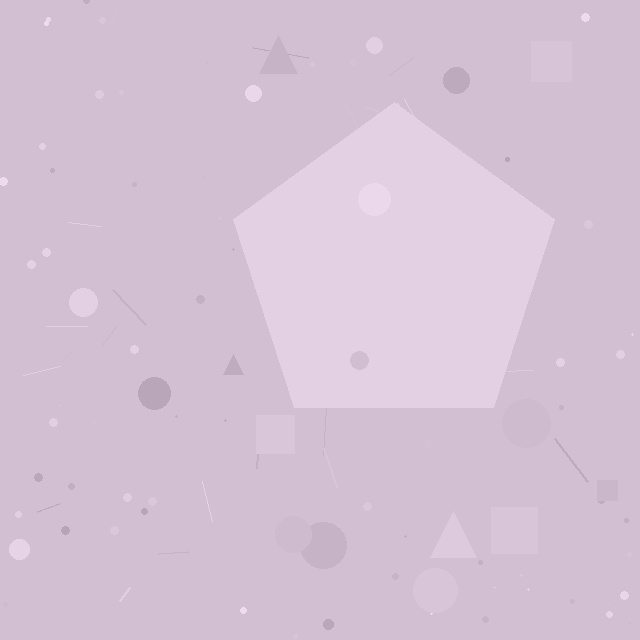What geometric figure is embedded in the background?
A pentagon is embedded in the background.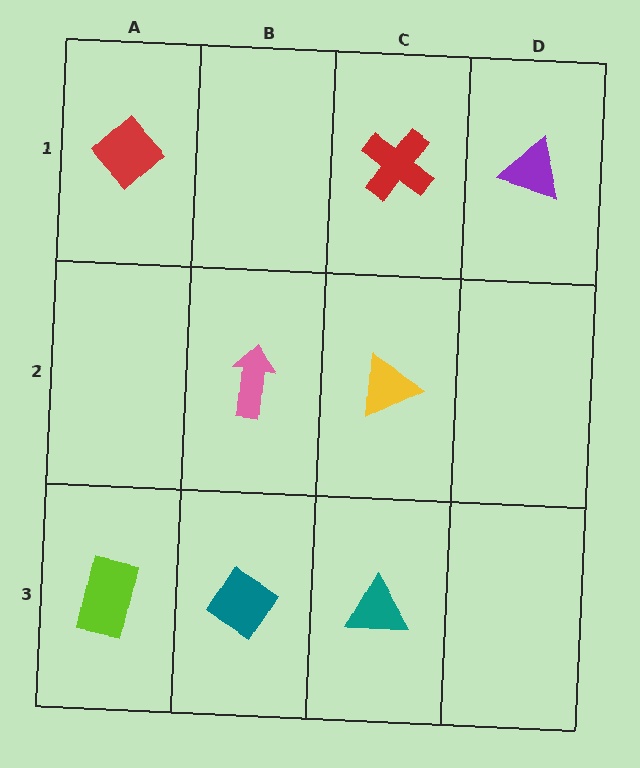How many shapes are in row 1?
3 shapes.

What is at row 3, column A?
A lime rectangle.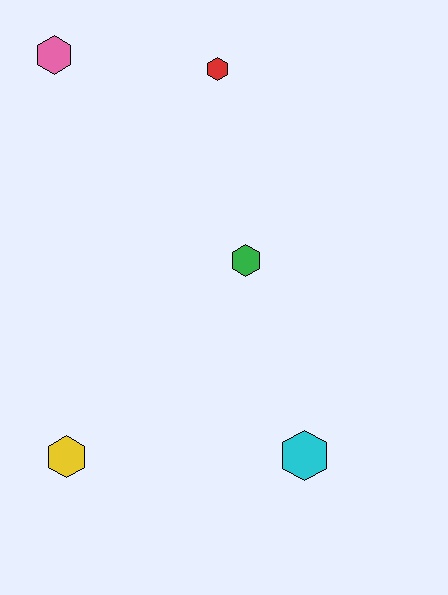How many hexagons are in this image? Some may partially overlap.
There are 5 hexagons.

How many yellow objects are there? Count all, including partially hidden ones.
There is 1 yellow object.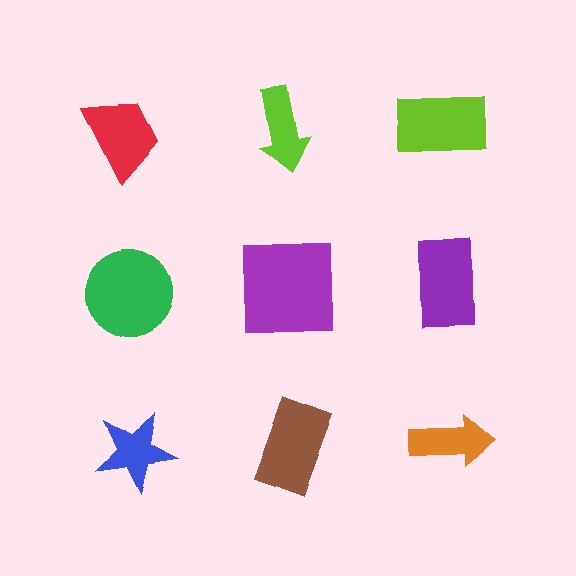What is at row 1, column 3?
A lime rectangle.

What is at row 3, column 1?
A blue star.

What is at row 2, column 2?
A purple square.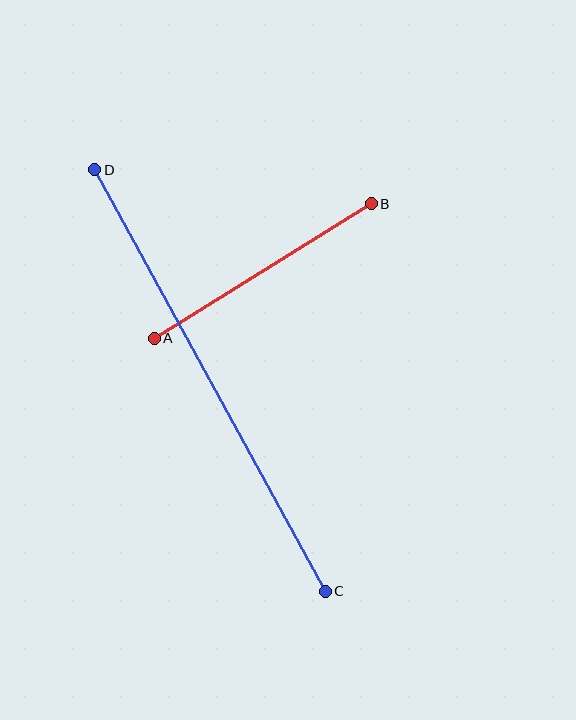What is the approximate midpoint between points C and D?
The midpoint is at approximately (210, 381) pixels.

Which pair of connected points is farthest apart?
Points C and D are farthest apart.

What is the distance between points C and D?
The distance is approximately 480 pixels.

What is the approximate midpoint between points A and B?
The midpoint is at approximately (263, 271) pixels.